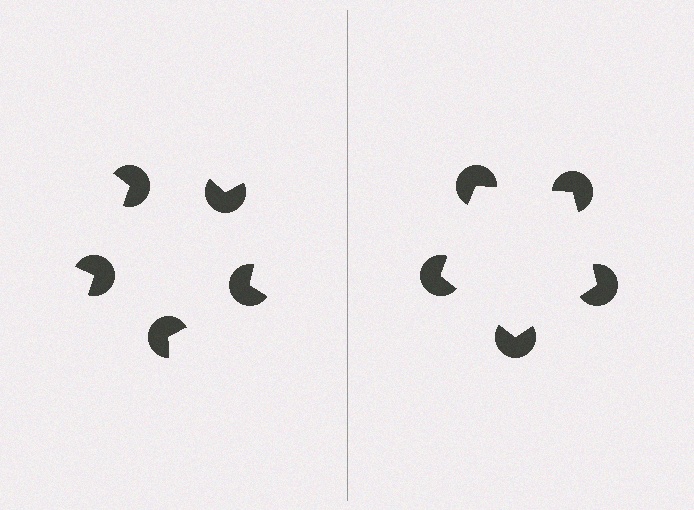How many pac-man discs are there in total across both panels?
10 — 5 on each side.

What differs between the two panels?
The pac-man discs are positioned identically on both sides; only the wedge orientations differ. On the right they align to a pentagon; on the left they are misaligned.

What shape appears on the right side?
An illusory pentagon.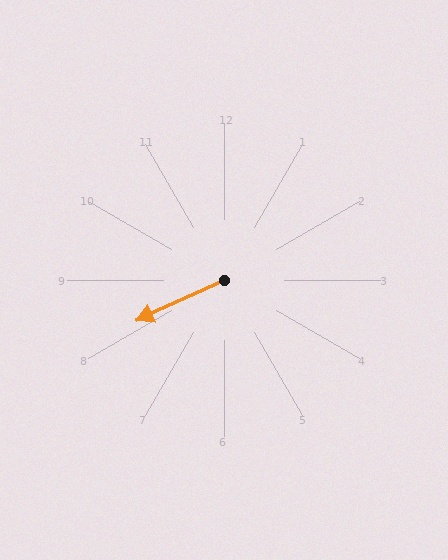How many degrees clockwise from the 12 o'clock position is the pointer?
Approximately 245 degrees.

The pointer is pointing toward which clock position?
Roughly 8 o'clock.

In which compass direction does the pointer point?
Southwest.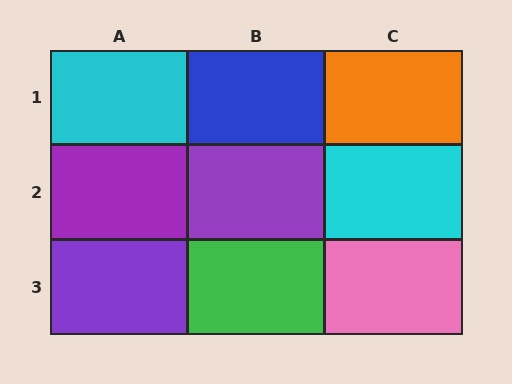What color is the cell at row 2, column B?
Purple.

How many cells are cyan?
2 cells are cyan.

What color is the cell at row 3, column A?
Purple.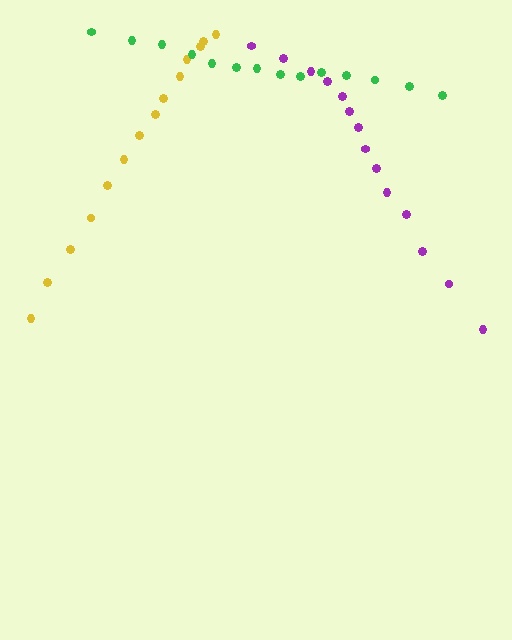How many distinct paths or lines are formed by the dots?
There are 3 distinct paths.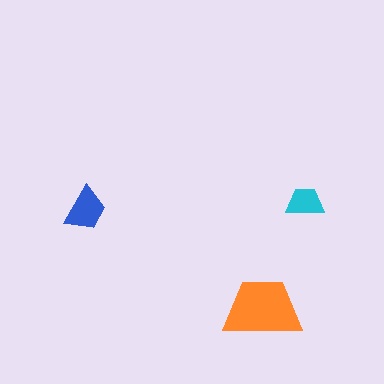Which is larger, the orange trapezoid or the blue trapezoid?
The orange one.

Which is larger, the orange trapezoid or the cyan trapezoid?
The orange one.